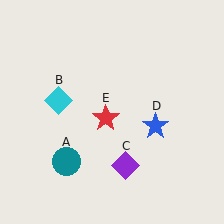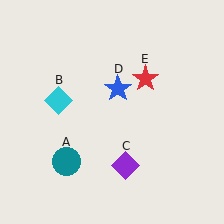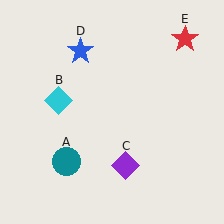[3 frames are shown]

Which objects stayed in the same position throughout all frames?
Teal circle (object A) and cyan diamond (object B) and purple diamond (object C) remained stationary.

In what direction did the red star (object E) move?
The red star (object E) moved up and to the right.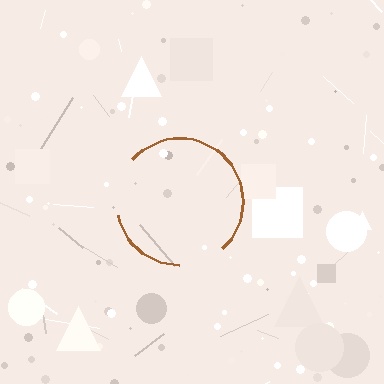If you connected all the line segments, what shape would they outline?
They would outline a circle.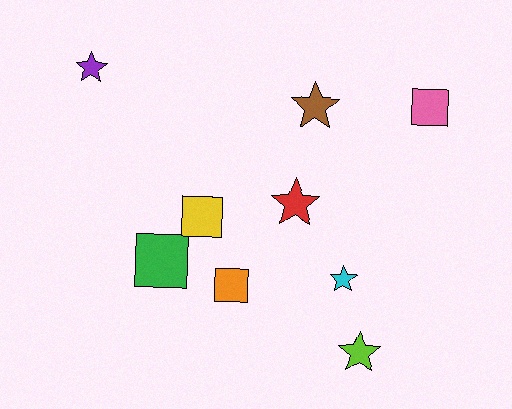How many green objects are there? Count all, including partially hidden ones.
There is 1 green object.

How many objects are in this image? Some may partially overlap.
There are 9 objects.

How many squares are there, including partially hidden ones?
There are 4 squares.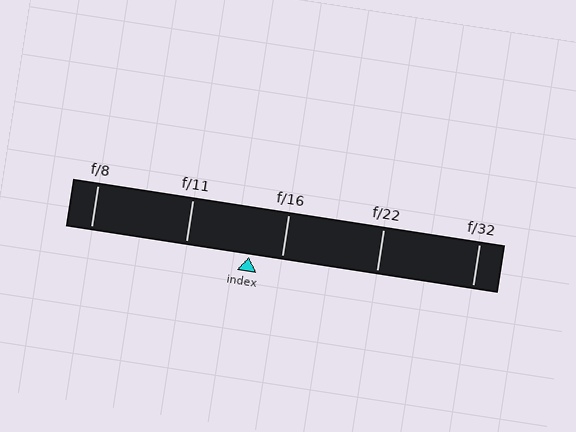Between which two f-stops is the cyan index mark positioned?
The index mark is between f/11 and f/16.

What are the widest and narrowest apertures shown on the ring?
The widest aperture shown is f/8 and the narrowest is f/32.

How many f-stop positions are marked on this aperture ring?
There are 5 f-stop positions marked.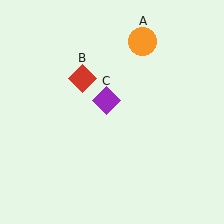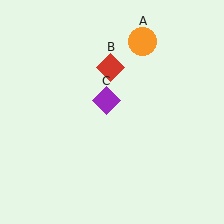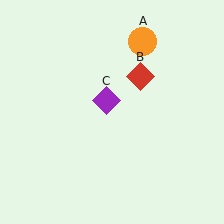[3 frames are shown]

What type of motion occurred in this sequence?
The red diamond (object B) rotated clockwise around the center of the scene.